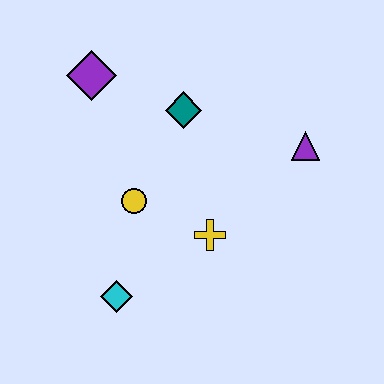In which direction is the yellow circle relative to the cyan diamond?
The yellow circle is above the cyan diamond.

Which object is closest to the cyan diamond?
The yellow circle is closest to the cyan diamond.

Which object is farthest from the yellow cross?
The purple diamond is farthest from the yellow cross.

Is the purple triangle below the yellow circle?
No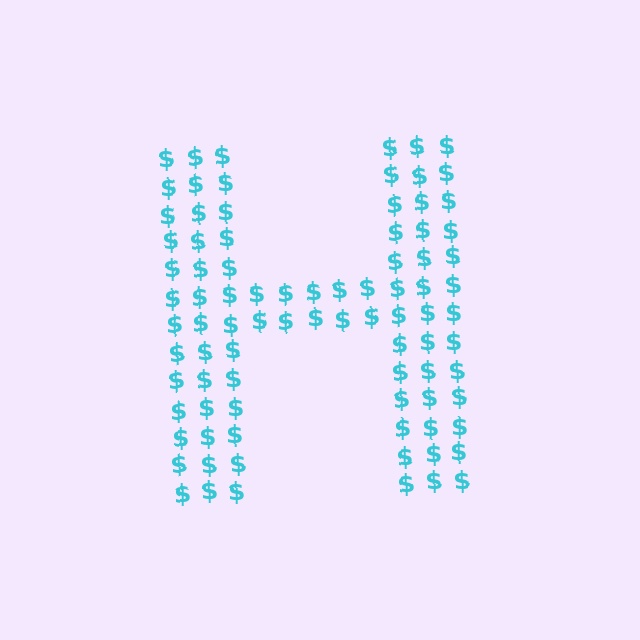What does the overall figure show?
The overall figure shows the letter H.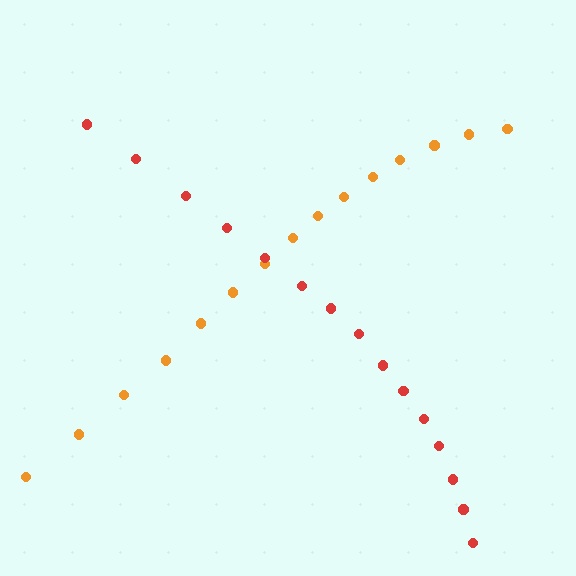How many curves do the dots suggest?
There are 2 distinct paths.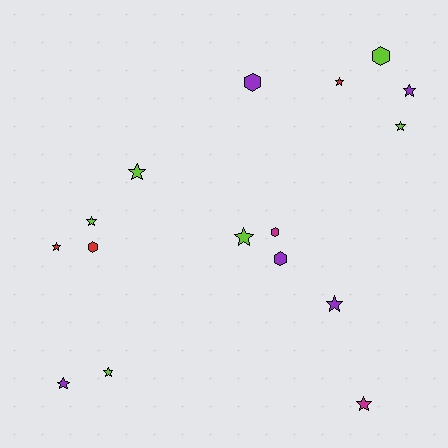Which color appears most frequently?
Lime, with 6 objects.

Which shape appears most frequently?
Star, with 11 objects.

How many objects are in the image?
There are 16 objects.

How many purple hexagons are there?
There are 2 purple hexagons.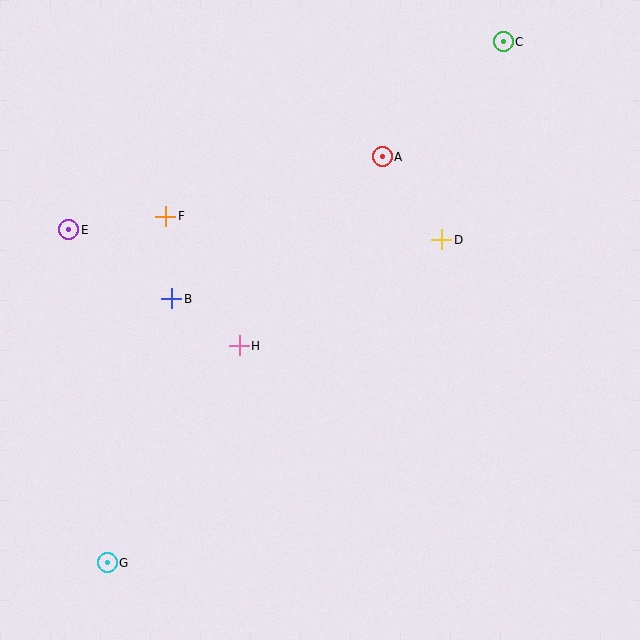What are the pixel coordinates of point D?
Point D is at (442, 240).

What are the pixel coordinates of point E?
Point E is at (69, 230).